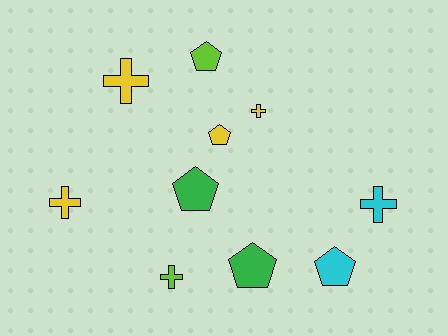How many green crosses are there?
There are no green crosses.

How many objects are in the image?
There are 10 objects.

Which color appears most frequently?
Yellow, with 4 objects.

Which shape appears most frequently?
Cross, with 5 objects.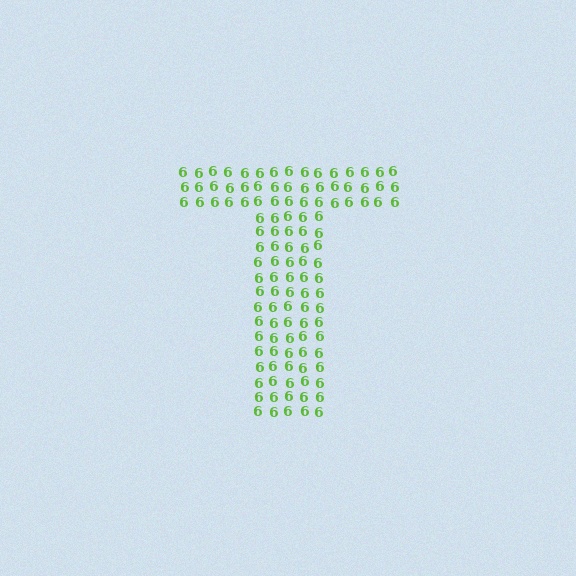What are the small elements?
The small elements are digit 6's.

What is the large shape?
The large shape is the letter T.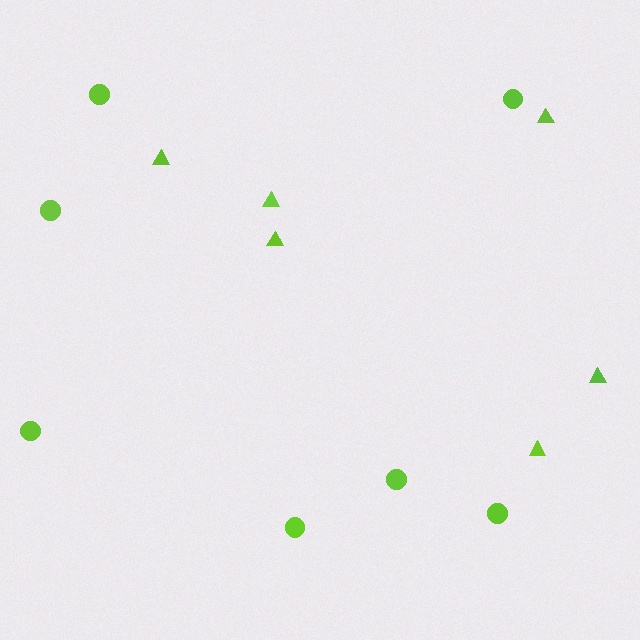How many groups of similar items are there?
There are 2 groups: one group of triangles (6) and one group of circles (7).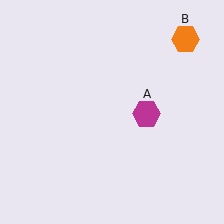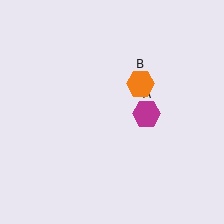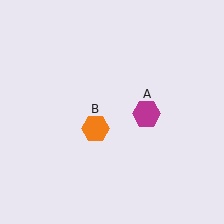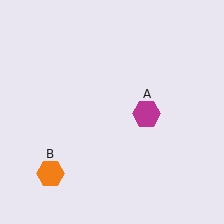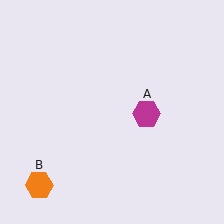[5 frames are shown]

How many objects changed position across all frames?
1 object changed position: orange hexagon (object B).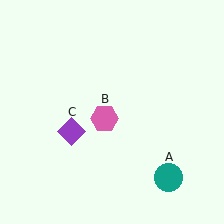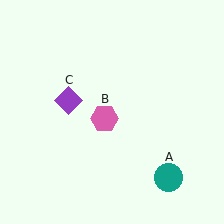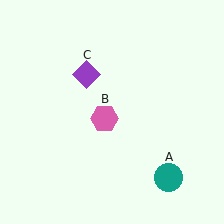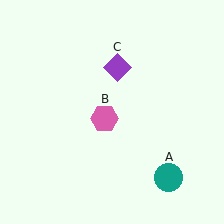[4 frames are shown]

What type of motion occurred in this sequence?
The purple diamond (object C) rotated clockwise around the center of the scene.